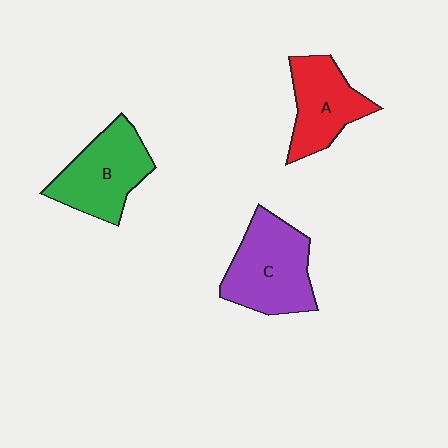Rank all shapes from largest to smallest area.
From largest to smallest: C (purple), B (green), A (red).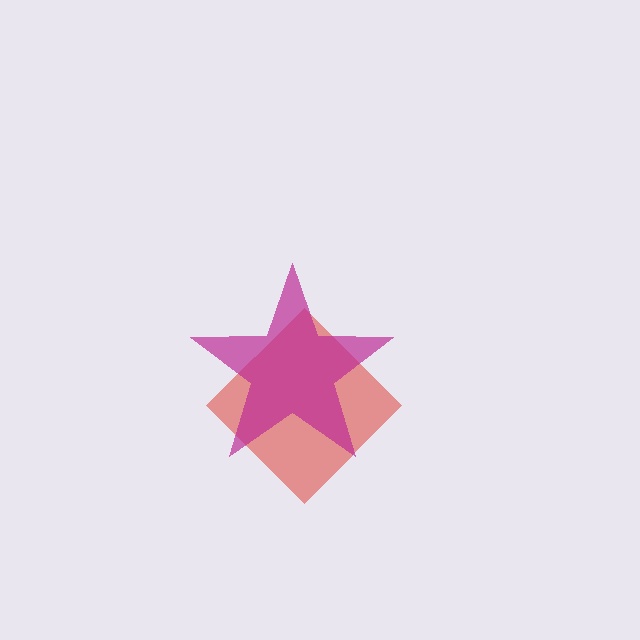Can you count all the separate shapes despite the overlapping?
Yes, there are 2 separate shapes.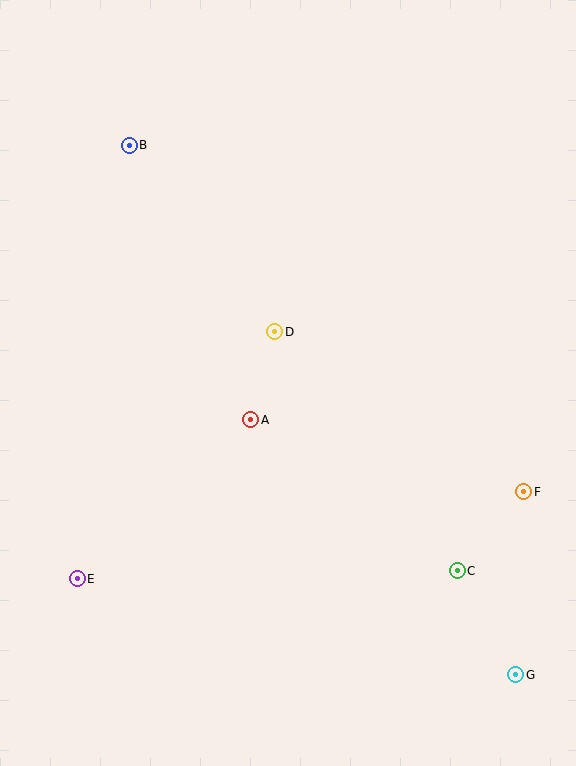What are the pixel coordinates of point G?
Point G is at (516, 675).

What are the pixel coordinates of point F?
Point F is at (524, 492).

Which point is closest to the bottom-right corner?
Point G is closest to the bottom-right corner.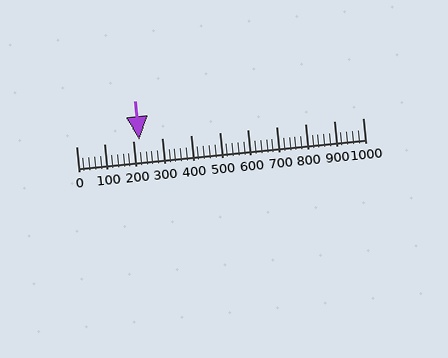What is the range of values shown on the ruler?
The ruler shows values from 0 to 1000.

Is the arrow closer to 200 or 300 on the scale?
The arrow is closer to 200.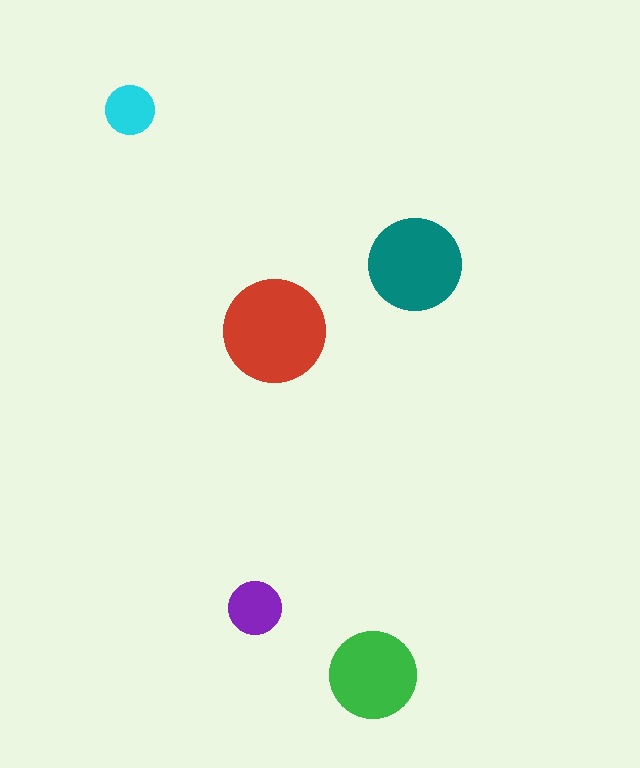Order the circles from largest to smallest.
the red one, the teal one, the green one, the purple one, the cyan one.